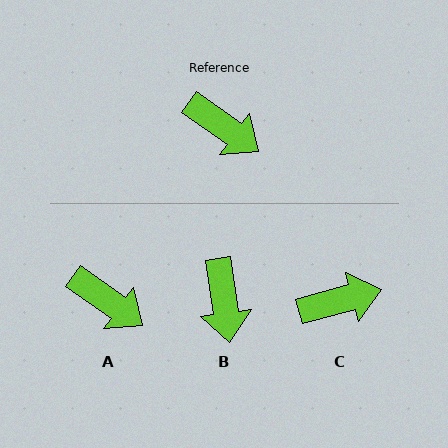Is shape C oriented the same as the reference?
No, it is off by about 50 degrees.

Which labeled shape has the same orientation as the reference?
A.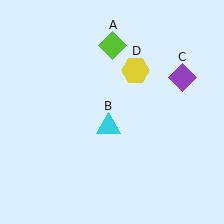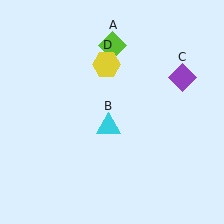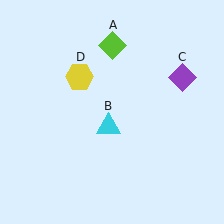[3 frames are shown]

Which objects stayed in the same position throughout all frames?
Lime diamond (object A) and cyan triangle (object B) and purple diamond (object C) remained stationary.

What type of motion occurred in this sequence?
The yellow hexagon (object D) rotated counterclockwise around the center of the scene.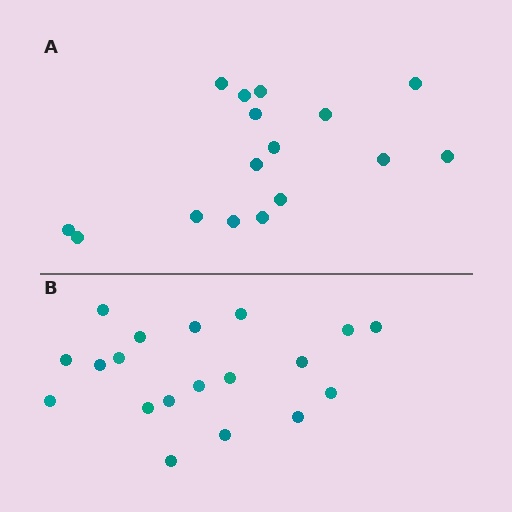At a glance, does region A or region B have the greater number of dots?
Region B (the bottom region) has more dots.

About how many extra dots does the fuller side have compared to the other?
Region B has just a few more — roughly 2 or 3 more dots than region A.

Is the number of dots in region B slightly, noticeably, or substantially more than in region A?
Region B has only slightly more — the two regions are fairly close. The ratio is roughly 1.2 to 1.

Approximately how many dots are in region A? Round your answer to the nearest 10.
About 20 dots. (The exact count is 16, which rounds to 20.)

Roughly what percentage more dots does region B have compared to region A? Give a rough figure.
About 20% more.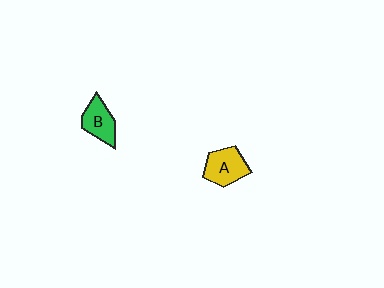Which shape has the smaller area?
Shape B (green).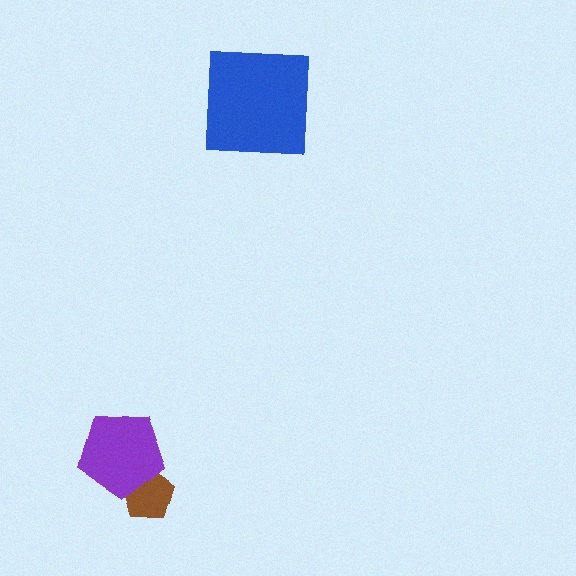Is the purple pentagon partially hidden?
No, no other shape covers it.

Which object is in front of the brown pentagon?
The purple pentagon is in front of the brown pentagon.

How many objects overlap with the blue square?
0 objects overlap with the blue square.